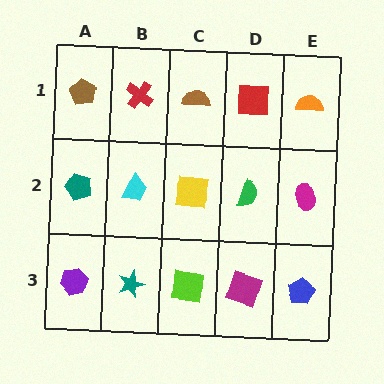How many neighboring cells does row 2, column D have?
4.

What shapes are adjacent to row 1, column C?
A yellow square (row 2, column C), a red cross (row 1, column B), a red square (row 1, column D).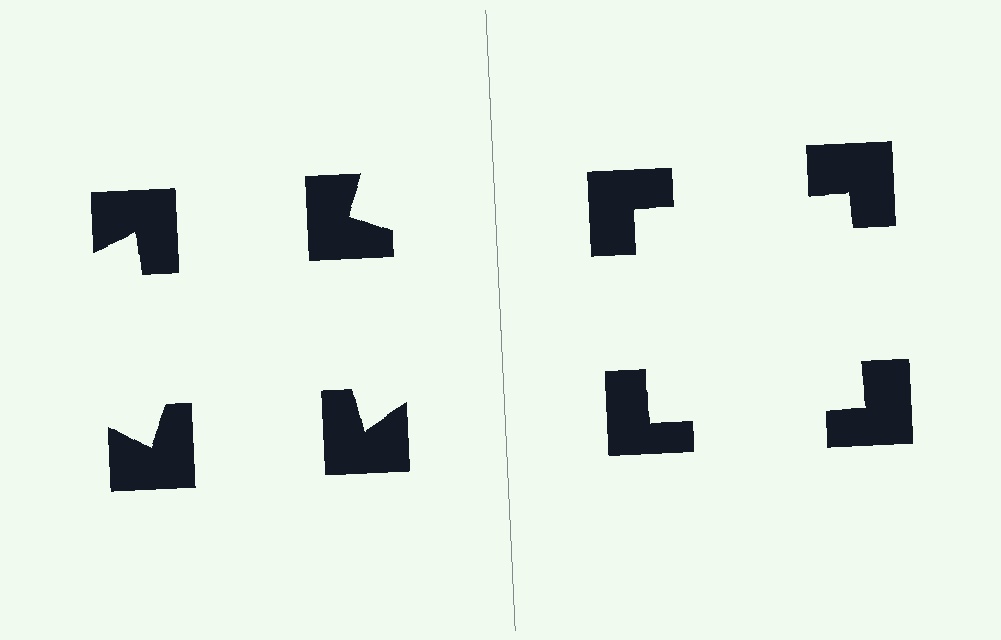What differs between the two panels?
The notched squares are positioned identically on both sides; only the wedge orientations differ. On the right they align to a square; on the left they are misaligned.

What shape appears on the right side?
An illusory square.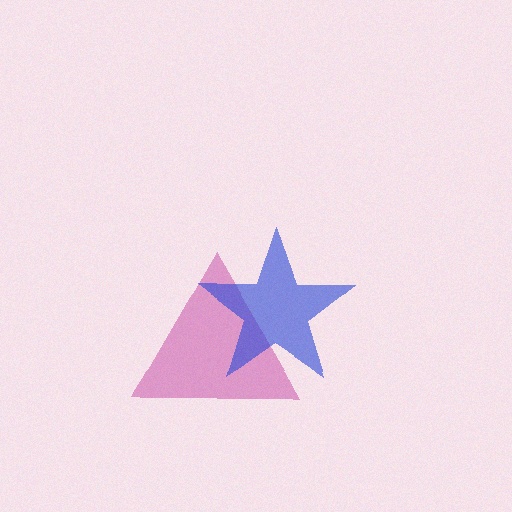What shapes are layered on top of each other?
The layered shapes are: a magenta triangle, a blue star.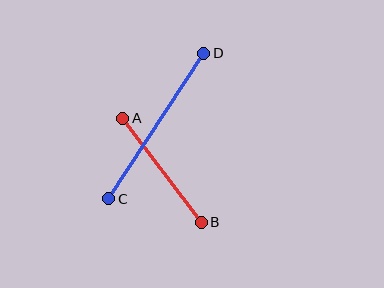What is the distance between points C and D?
The distance is approximately 174 pixels.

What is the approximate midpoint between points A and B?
The midpoint is at approximately (162, 170) pixels.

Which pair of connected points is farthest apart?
Points C and D are farthest apart.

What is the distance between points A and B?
The distance is approximately 130 pixels.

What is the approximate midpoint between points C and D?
The midpoint is at approximately (156, 126) pixels.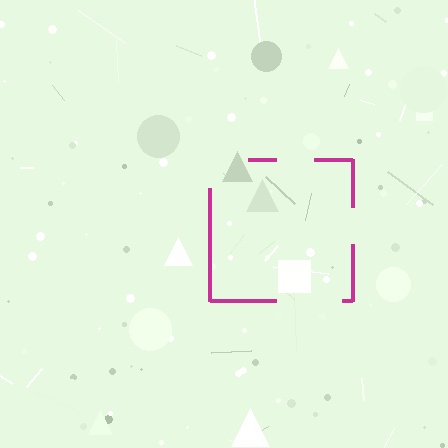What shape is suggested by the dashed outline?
The dashed outline suggests a square.